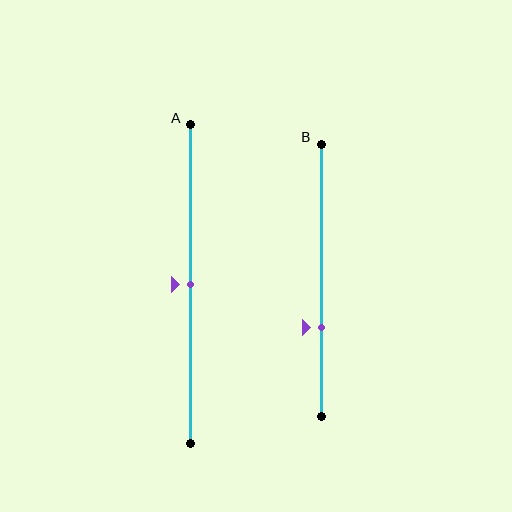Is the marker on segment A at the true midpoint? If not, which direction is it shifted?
Yes, the marker on segment A is at the true midpoint.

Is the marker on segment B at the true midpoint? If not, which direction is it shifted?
No, the marker on segment B is shifted downward by about 17% of the segment length.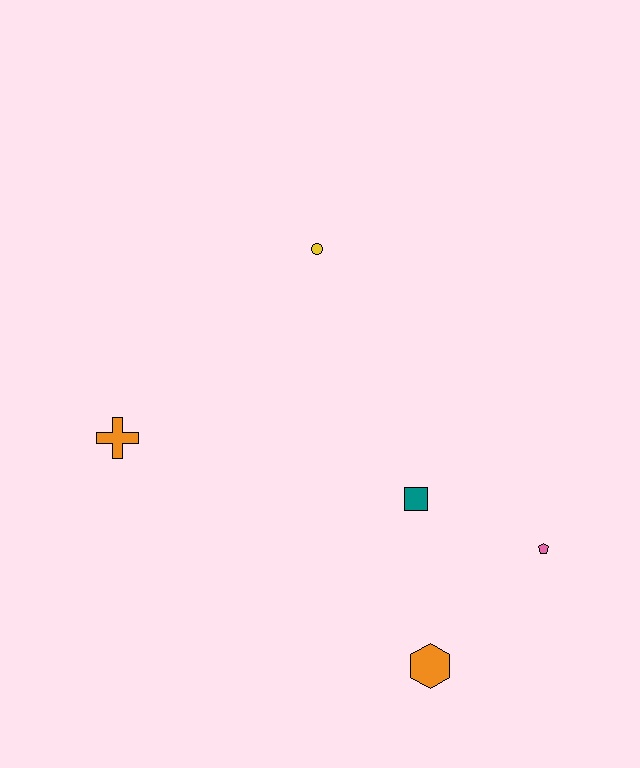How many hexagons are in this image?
There is 1 hexagon.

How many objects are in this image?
There are 5 objects.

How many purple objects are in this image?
There are no purple objects.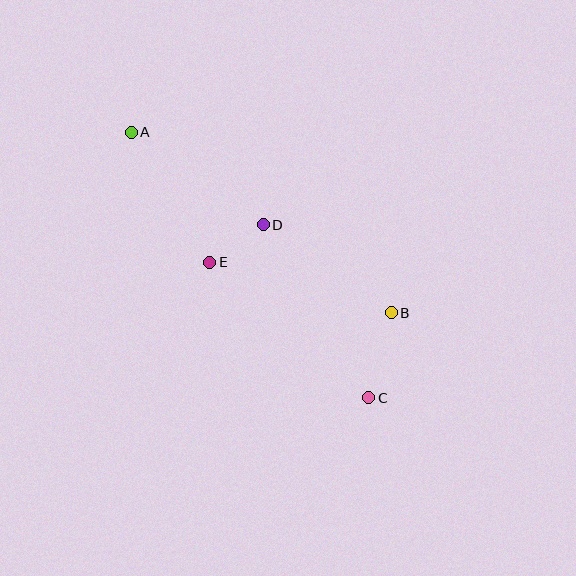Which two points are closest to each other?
Points D and E are closest to each other.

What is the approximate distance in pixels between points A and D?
The distance between A and D is approximately 161 pixels.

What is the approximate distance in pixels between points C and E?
The distance between C and E is approximately 209 pixels.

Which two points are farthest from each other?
Points A and C are farthest from each other.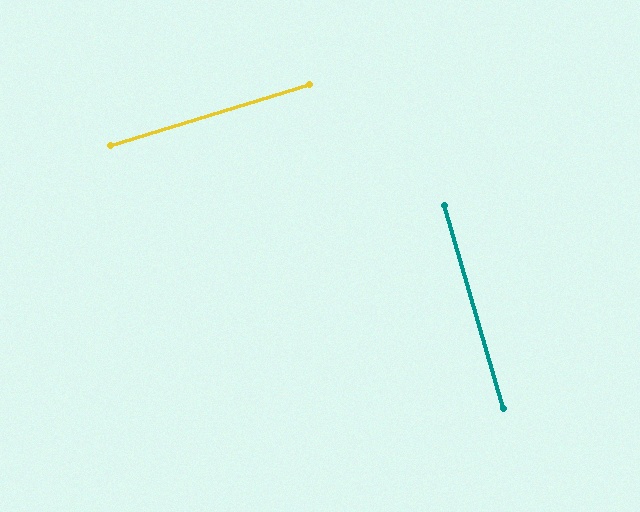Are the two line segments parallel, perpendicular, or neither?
Perpendicular — they meet at approximately 89°.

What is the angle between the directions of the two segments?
Approximately 89 degrees.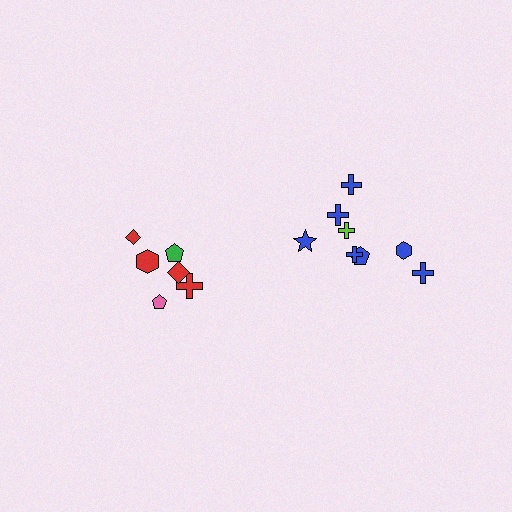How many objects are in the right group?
There are 8 objects.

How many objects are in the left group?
There are 6 objects.